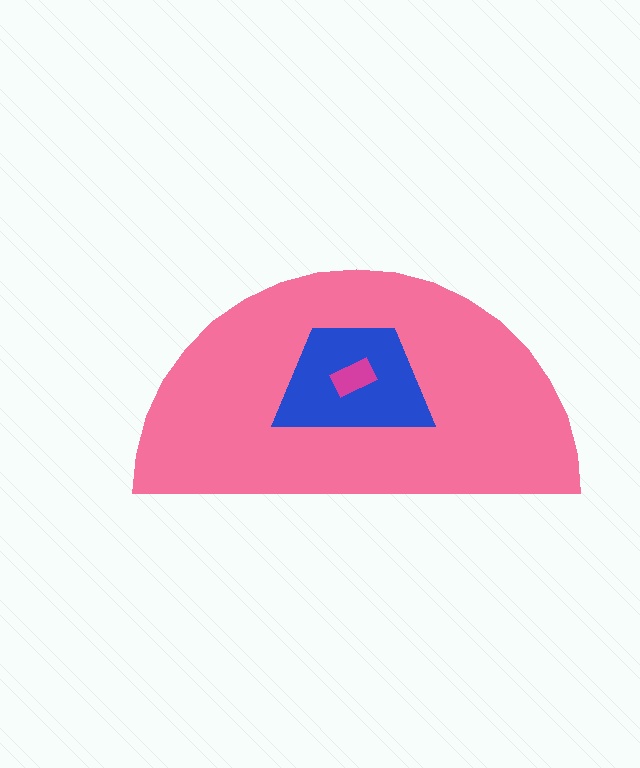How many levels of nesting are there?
3.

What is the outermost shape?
The pink semicircle.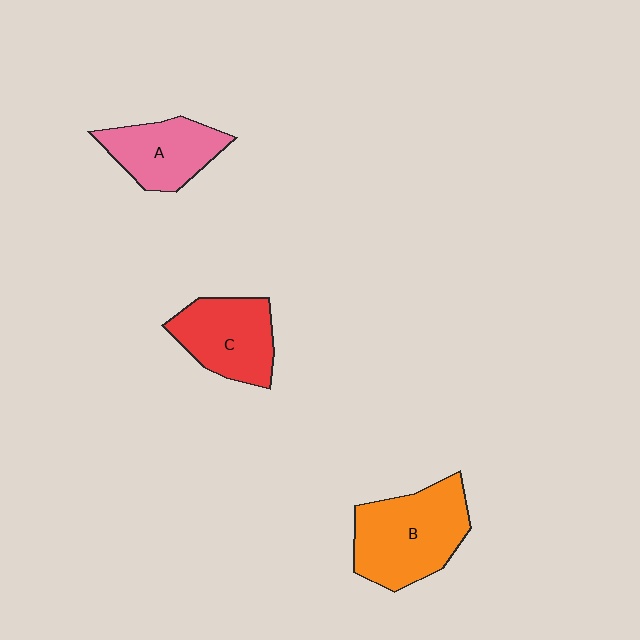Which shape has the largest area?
Shape B (orange).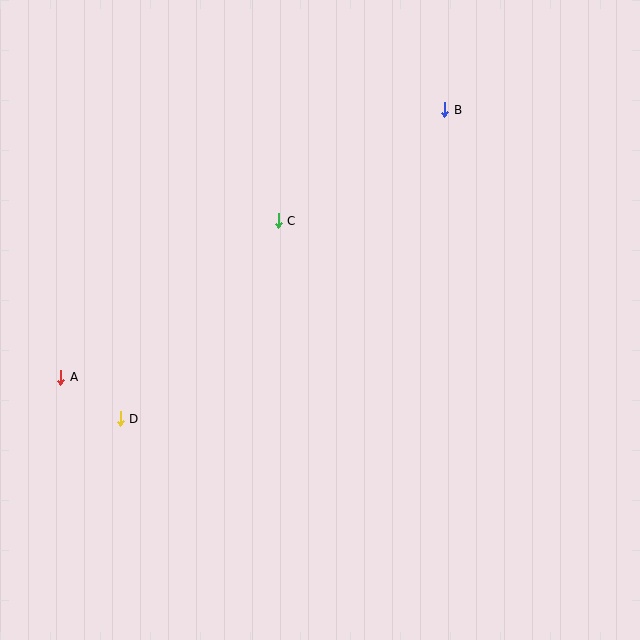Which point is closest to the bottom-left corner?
Point D is closest to the bottom-left corner.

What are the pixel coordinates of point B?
Point B is at (445, 110).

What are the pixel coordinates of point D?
Point D is at (120, 419).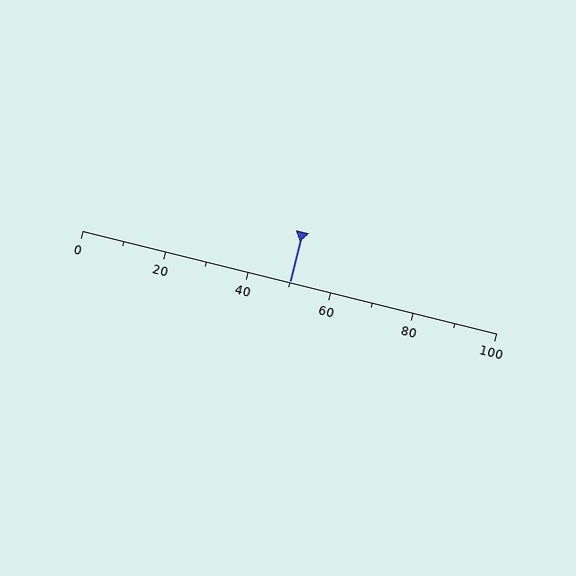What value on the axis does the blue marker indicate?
The marker indicates approximately 50.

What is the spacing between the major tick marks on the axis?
The major ticks are spaced 20 apart.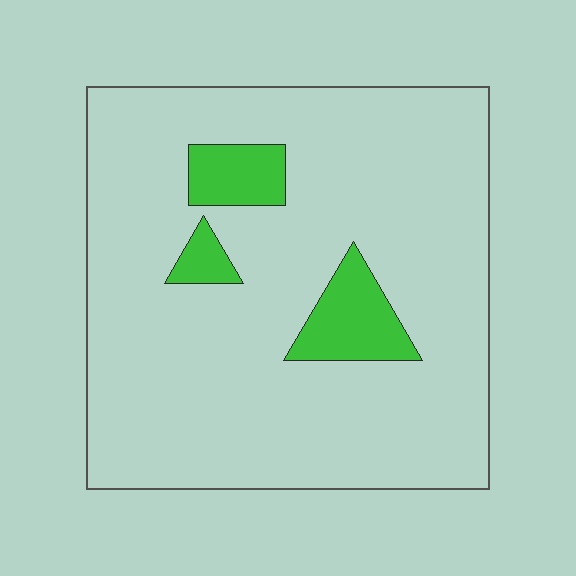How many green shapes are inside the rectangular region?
3.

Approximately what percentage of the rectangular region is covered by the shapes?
Approximately 10%.